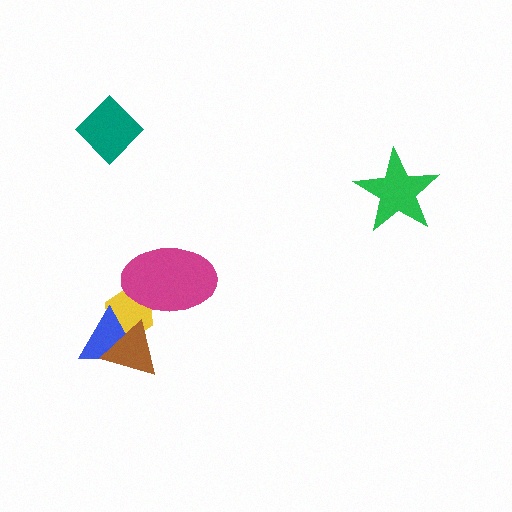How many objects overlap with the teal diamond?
0 objects overlap with the teal diamond.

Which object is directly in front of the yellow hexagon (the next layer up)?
The blue triangle is directly in front of the yellow hexagon.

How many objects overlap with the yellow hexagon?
3 objects overlap with the yellow hexagon.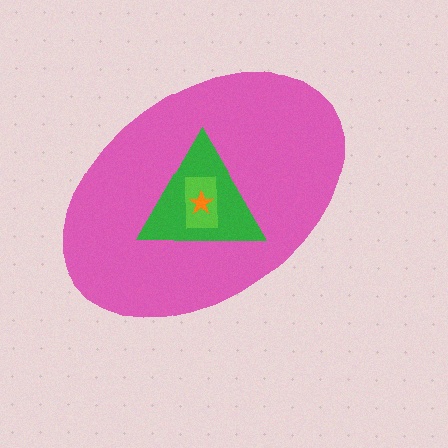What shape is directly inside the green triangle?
The lime rectangle.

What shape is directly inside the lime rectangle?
The orange star.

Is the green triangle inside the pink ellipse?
Yes.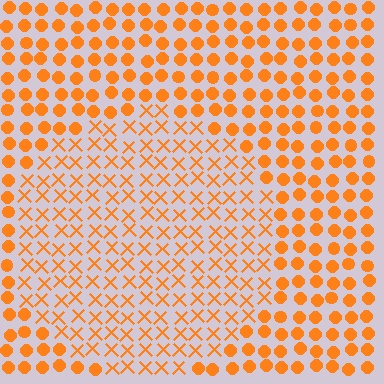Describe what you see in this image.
The image is filled with small orange elements arranged in a uniform grid. A circle-shaped region contains X marks, while the surrounding area contains circles. The boundary is defined purely by the change in element shape.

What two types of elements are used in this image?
The image uses X marks inside the circle region and circles outside it.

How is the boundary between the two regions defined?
The boundary is defined by a change in element shape: X marks inside vs. circles outside. All elements share the same color and spacing.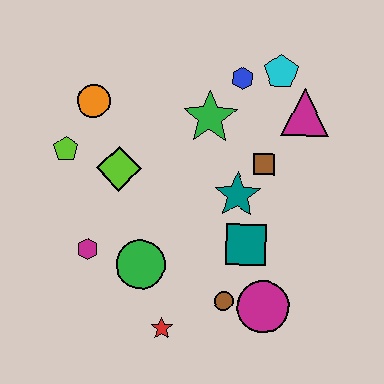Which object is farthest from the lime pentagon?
The magenta circle is farthest from the lime pentagon.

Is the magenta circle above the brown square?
No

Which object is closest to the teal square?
The teal star is closest to the teal square.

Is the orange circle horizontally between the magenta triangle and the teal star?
No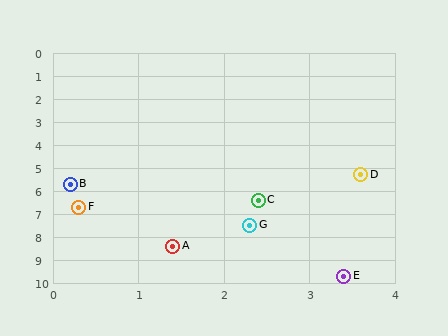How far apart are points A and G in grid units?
Points A and G are about 1.3 grid units apart.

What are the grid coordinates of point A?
Point A is at approximately (1.4, 8.4).